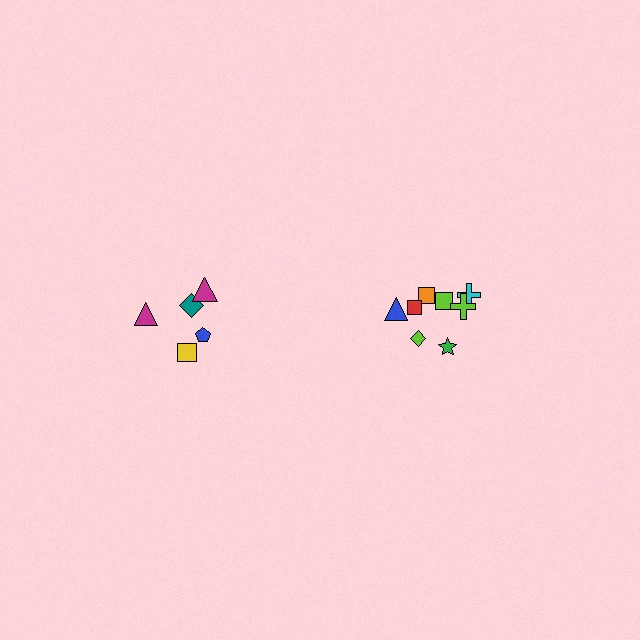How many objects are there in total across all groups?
There are 13 objects.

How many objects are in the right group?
There are 8 objects.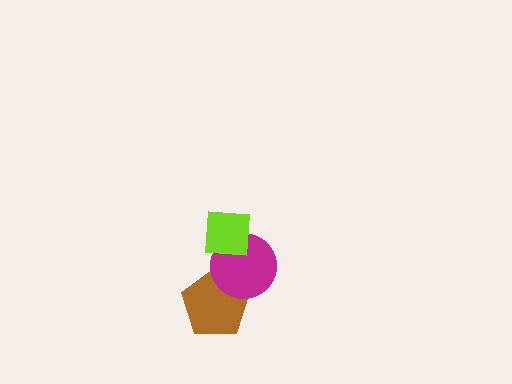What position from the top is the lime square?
The lime square is 1st from the top.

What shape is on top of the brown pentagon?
The magenta circle is on top of the brown pentagon.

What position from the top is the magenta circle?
The magenta circle is 2nd from the top.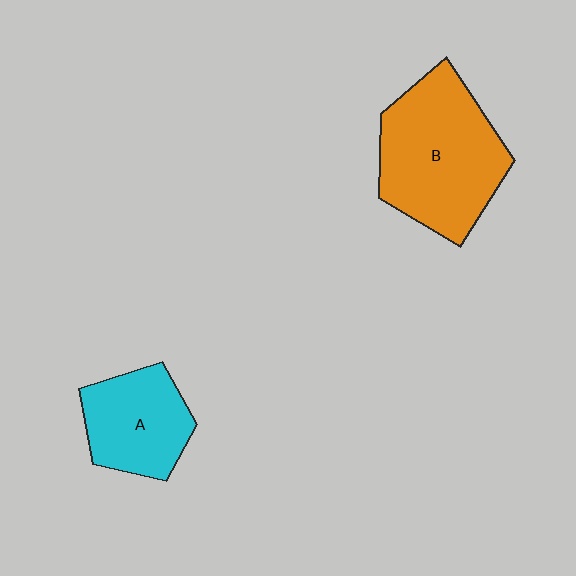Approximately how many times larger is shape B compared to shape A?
Approximately 1.6 times.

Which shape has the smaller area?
Shape A (cyan).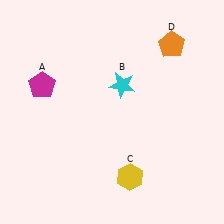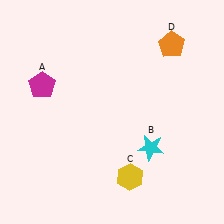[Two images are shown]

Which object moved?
The cyan star (B) moved down.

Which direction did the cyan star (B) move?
The cyan star (B) moved down.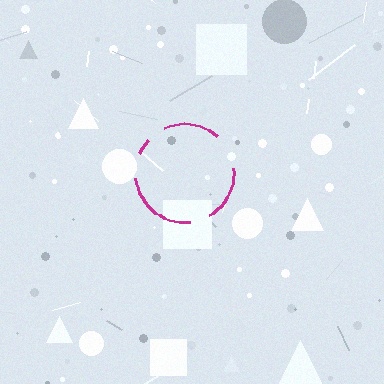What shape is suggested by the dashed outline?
The dashed outline suggests a circle.